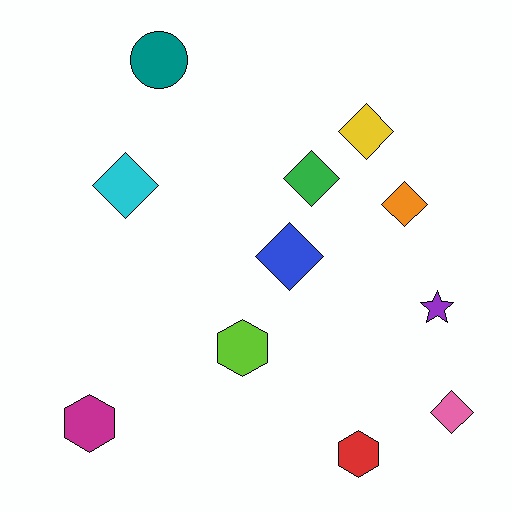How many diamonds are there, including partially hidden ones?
There are 6 diamonds.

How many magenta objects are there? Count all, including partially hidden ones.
There is 1 magenta object.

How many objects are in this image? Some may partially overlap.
There are 11 objects.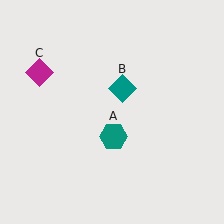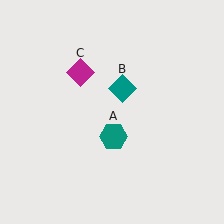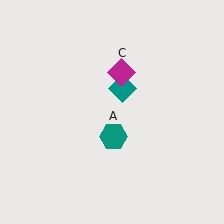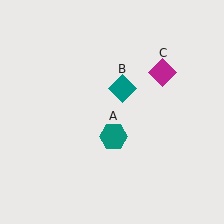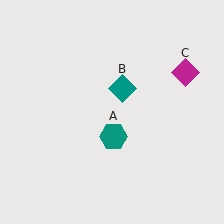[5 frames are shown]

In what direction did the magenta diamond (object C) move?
The magenta diamond (object C) moved right.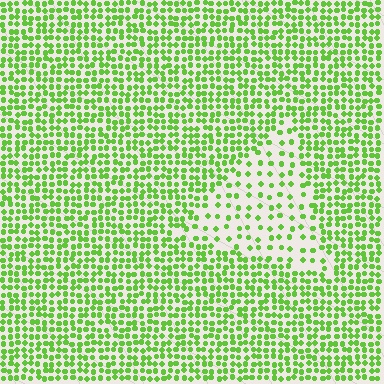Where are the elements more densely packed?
The elements are more densely packed outside the triangle boundary.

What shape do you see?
I see a triangle.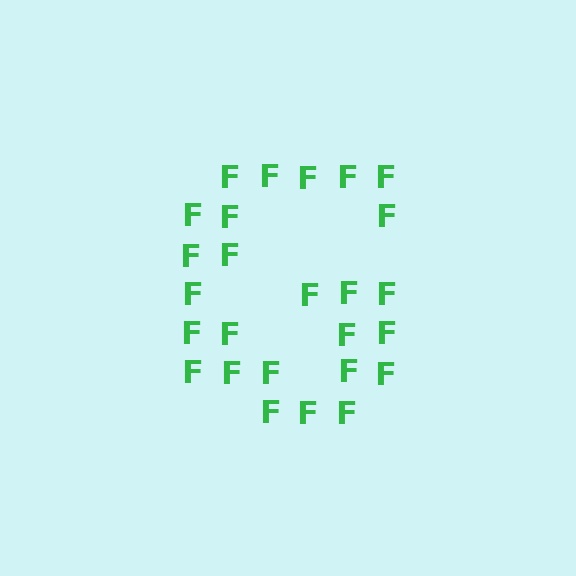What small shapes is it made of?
It is made of small letter F's.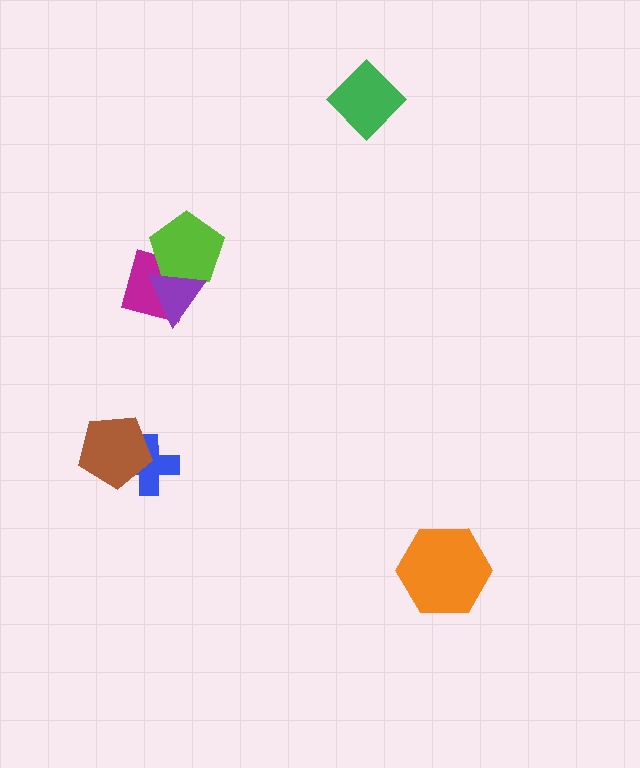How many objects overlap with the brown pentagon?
1 object overlaps with the brown pentagon.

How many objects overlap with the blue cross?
1 object overlaps with the blue cross.